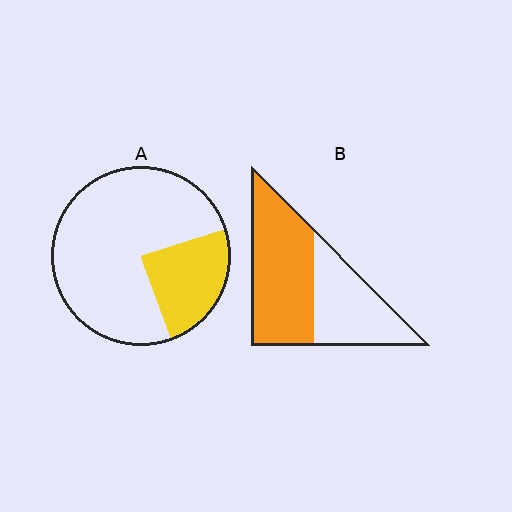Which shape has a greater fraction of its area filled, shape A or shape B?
Shape B.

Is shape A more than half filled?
No.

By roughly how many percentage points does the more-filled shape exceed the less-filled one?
By roughly 35 percentage points (B over A).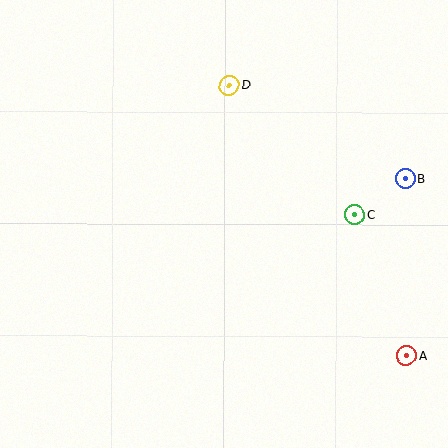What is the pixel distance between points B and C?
The distance between B and C is 62 pixels.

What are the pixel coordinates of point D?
Point D is at (229, 85).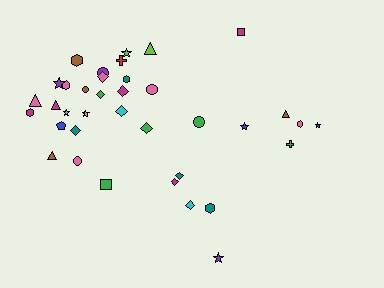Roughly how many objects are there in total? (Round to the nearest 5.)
Roughly 35 objects in total.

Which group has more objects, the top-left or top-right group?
The top-left group.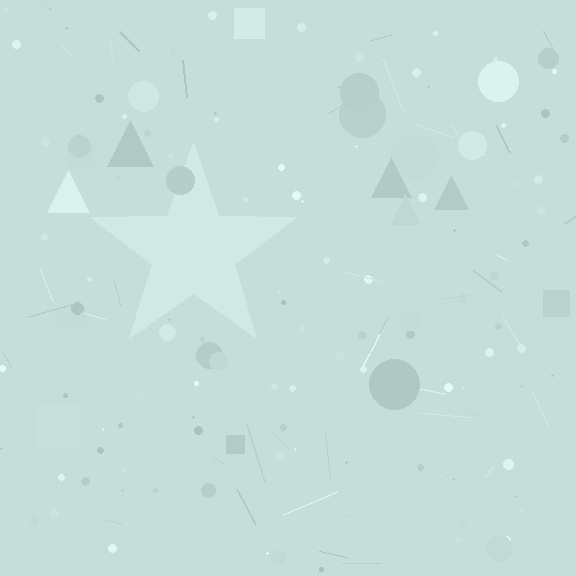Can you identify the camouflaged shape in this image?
The camouflaged shape is a star.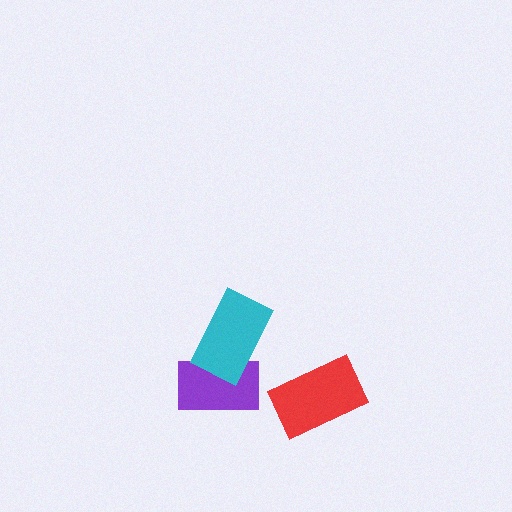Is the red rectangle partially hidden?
No, no other shape covers it.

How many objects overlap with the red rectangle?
0 objects overlap with the red rectangle.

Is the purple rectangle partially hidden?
Yes, it is partially covered by another shape.